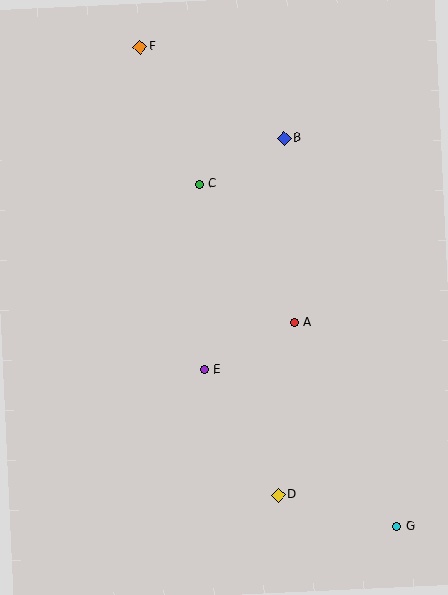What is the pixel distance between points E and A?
The distance between E and A is 102 pixels.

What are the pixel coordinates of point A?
Point A is at (294, 323).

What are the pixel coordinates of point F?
Point F is at (140, 47).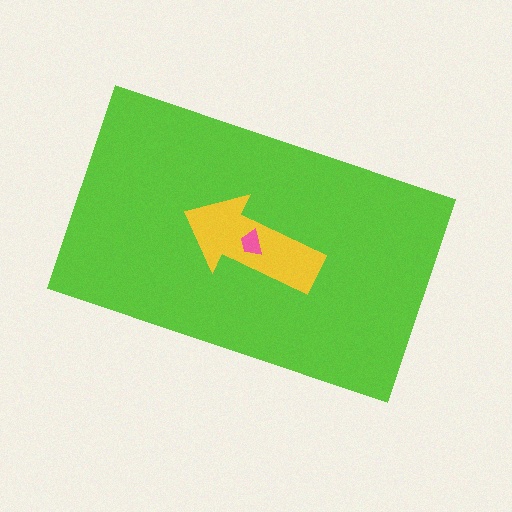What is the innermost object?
The pink trapezoid.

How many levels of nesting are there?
3.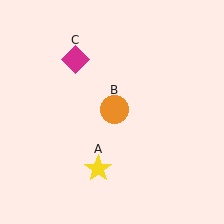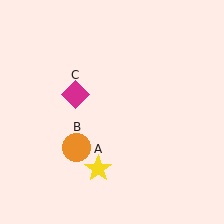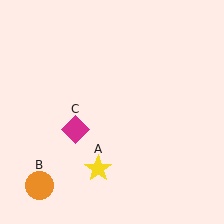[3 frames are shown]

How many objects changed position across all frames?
2 objects changed position: orange circle (object B), magenta diamond (object C).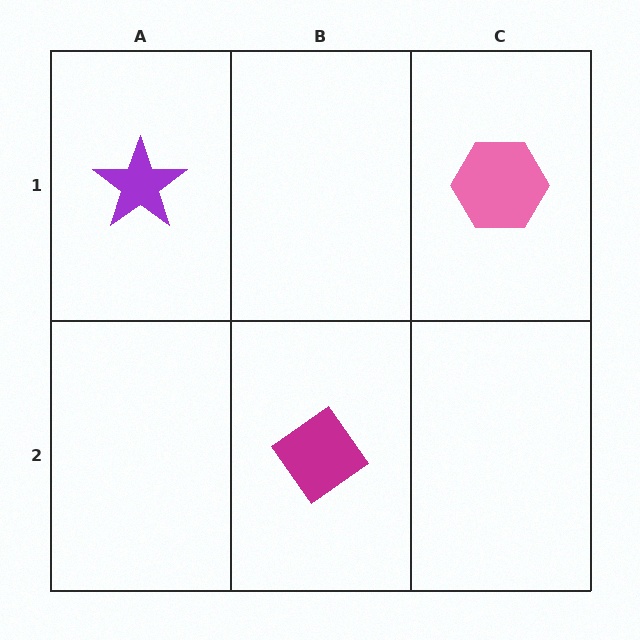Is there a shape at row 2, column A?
No, that cell is empty.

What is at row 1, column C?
A pink hexagon.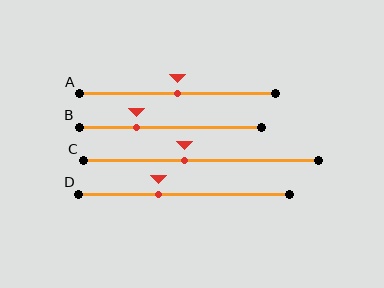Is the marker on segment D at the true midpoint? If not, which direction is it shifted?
No, the marker on segment D is shifted to the left by about 12% of the segment length.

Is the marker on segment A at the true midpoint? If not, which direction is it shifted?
Yes, the marker on segment A is at the true midpoint.